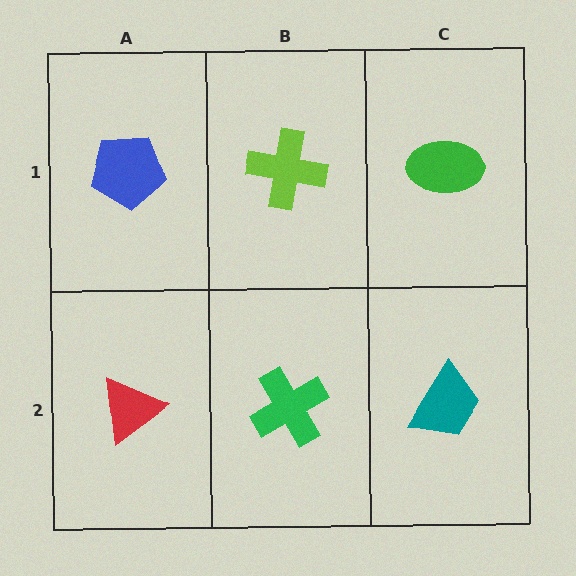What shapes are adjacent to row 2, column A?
A blue pentagon (row 1, column A), a green cross (row 2, column B).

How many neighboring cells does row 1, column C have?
2.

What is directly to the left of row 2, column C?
A green cross.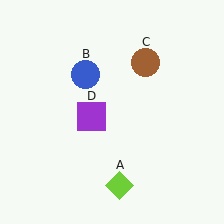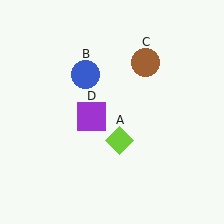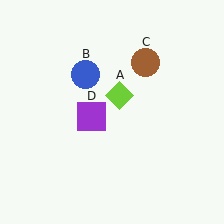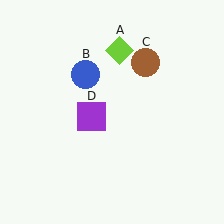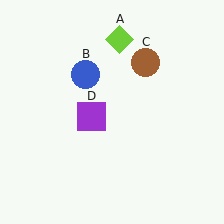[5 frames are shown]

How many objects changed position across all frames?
1 object changed position: lime diamond (object A).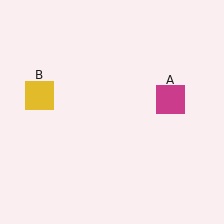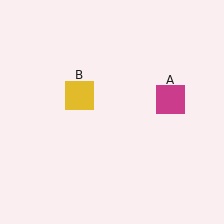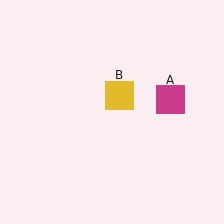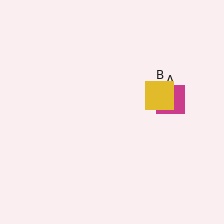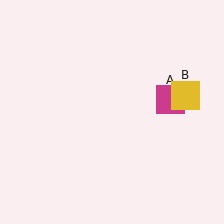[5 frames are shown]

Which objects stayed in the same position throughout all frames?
Magenta square (object A) remained stationary.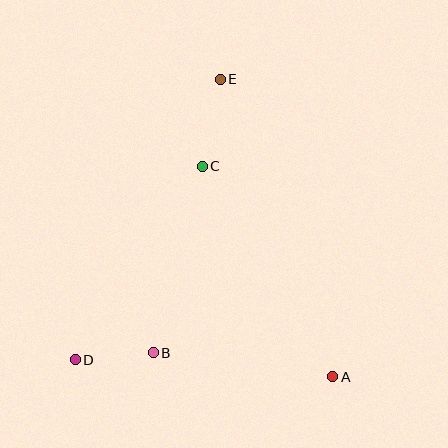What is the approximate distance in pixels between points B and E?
The distance between B and E is approximately 281 pixels.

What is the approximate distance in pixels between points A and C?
The distance between A and C is approximately 247 pixels.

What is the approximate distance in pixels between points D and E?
The distance between D and E is approximately 316 pixels.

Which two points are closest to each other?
Points B and D are closest to each other.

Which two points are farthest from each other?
Points A and E are farthest from each other.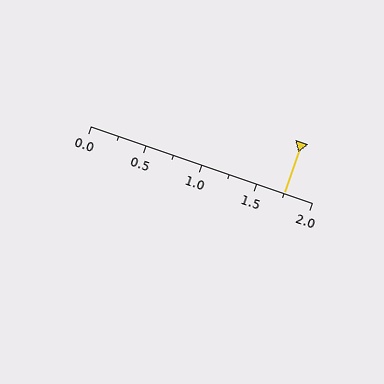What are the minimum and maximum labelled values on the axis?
The axis runs from 0.0 to 2.0.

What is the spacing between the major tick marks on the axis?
The major ticks are spaced 0.5 apart.